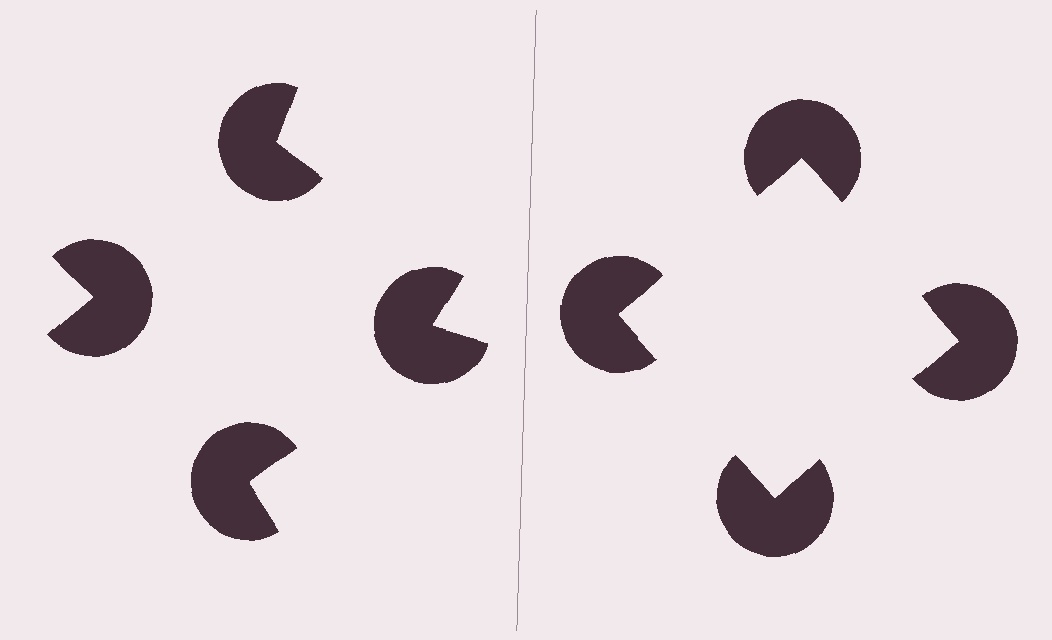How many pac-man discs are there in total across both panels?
8 — 4 on each side.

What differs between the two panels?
The pac-man discs are positioned identically on both sides; only the wedge orientations differ. On the right they align to a square; on the left they are misaligned.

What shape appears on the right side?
An illusory square.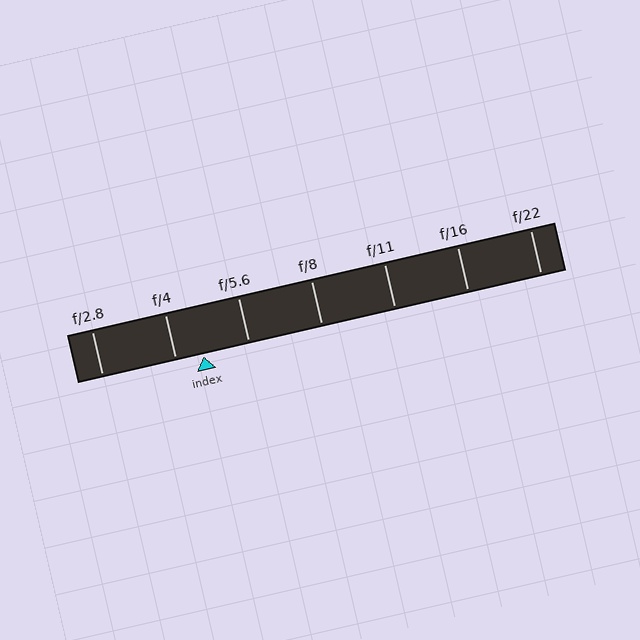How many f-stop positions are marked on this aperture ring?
There are 7 f-stop positions marked.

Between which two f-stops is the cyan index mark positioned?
The index mark is between f/4 and f/5.6.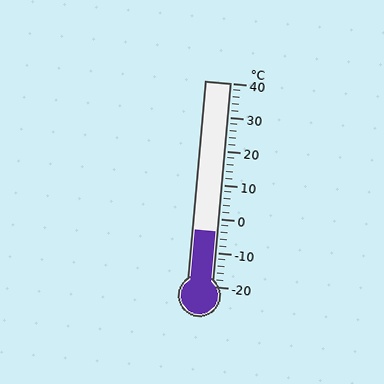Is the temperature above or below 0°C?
The temperature is below 0°C.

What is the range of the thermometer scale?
The thermometer scale ranges from -20°C to 40°C.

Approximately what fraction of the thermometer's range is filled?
The thermometer is filled to approximately 25% of its range.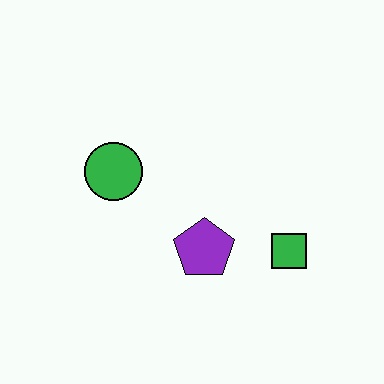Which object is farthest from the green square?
The green circle is farthest from the green square.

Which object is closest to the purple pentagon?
The green square is closest to the purple pentagon.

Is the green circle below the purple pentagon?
No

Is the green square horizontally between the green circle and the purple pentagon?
No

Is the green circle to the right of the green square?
No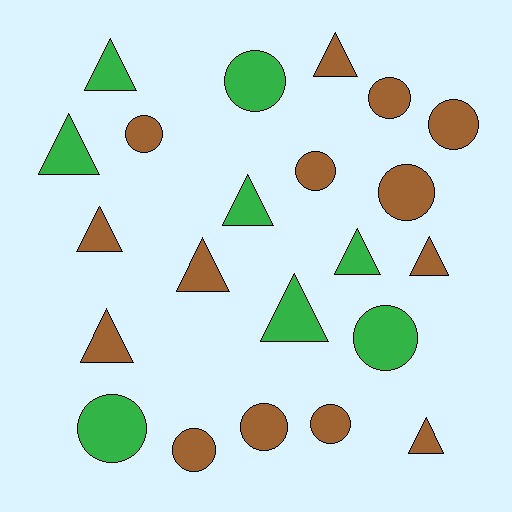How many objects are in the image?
There are 22 objects.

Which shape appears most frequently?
Triangle, with 11 objects.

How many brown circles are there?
There are 8 brown circles.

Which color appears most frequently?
Brown, with 14 objects.